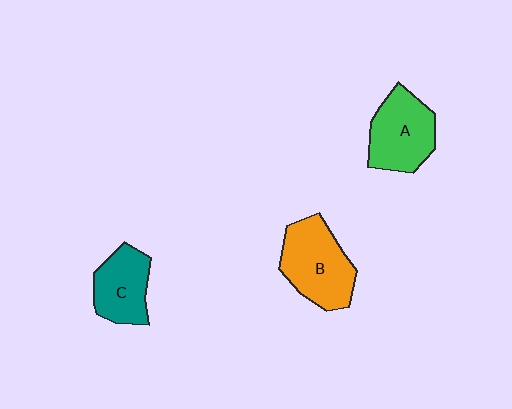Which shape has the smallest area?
Shape C (teal).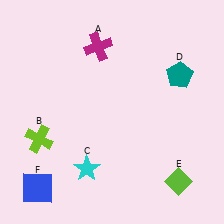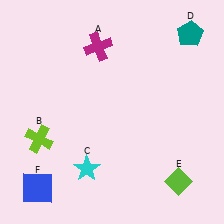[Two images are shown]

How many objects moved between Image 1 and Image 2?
1 object moved between the two images.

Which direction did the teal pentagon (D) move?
The teal pentagon (D) moved up.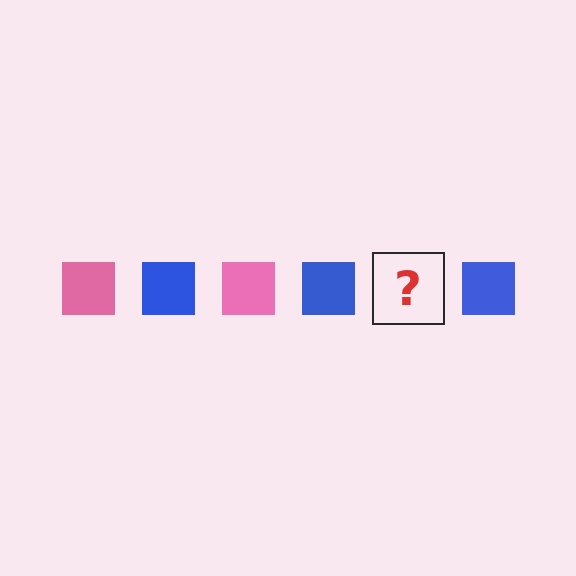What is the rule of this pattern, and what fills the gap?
The rule is that the pattern cycles through pink, blue squares. The gap should be filled with a pink square.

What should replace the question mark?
The question mark should be replaced with a pink square.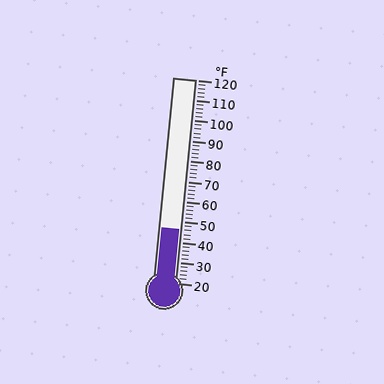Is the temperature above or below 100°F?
The temperature is below 100°F.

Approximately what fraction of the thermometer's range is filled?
The thermometer is filled to approximately 25% of its range.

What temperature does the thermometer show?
The thermometer shows approximately 46°F.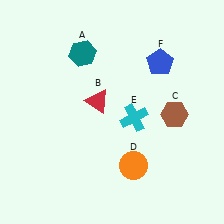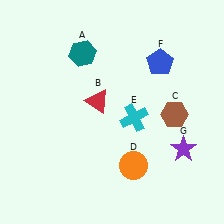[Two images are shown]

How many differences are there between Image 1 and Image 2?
There is 1 difference between the two images.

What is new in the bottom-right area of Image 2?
A purple star (G) was added in the bottom-right area of Image 2.